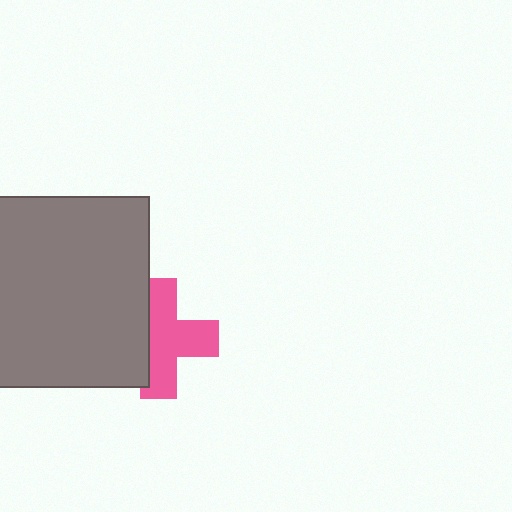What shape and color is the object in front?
The object in front is a gray rectangle.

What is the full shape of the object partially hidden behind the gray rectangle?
The partially hidden object is a pink cross.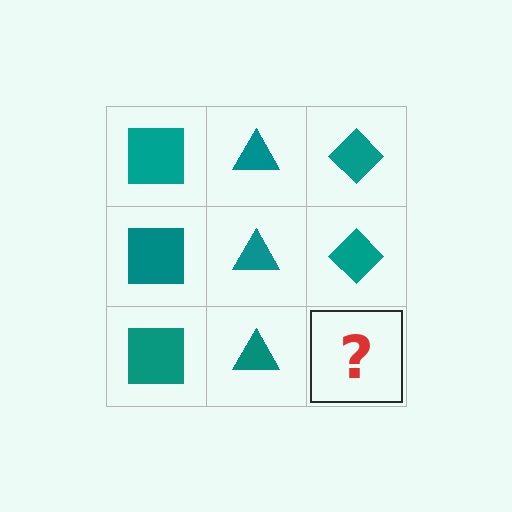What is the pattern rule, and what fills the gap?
The rule is that each column has a consistent shape. The gap should be filled with a teal diamond.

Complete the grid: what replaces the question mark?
The question mark should be replaced with a teal diamond.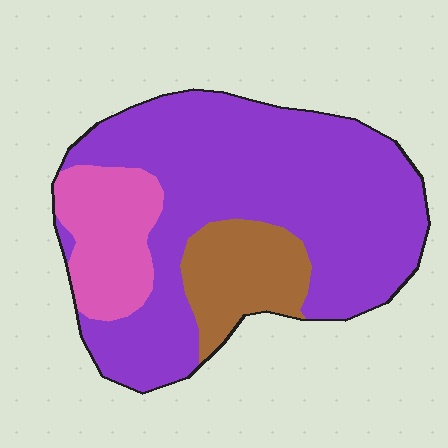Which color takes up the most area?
Purple, at roughly 70%.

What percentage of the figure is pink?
Pink takes up less than a quarter of the figure.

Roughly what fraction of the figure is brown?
Brown takes up less than a sixth of the figure.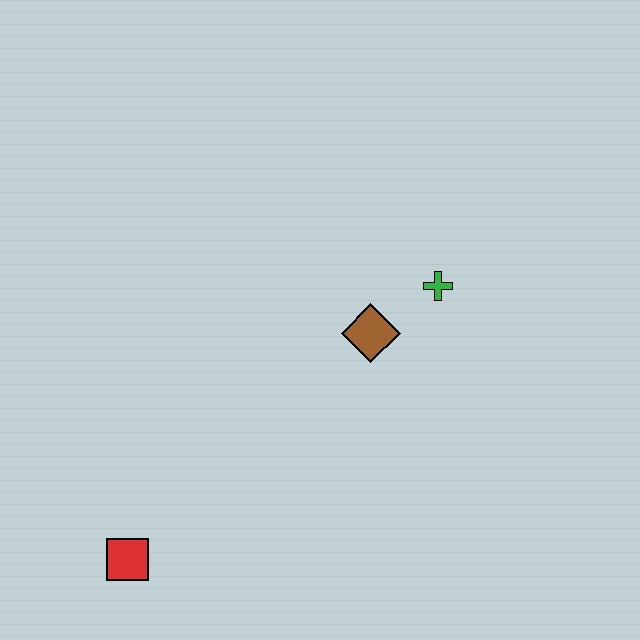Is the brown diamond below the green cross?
Yes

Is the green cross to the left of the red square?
No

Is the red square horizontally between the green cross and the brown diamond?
No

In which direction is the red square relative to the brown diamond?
The red square is to the left of the brown diamond.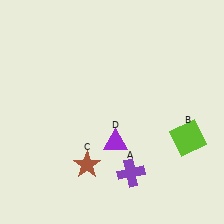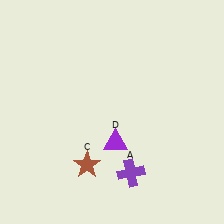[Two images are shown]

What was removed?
The lime square (B) was removed in Image 2.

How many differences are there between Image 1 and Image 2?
There is 1 difference between the two images.